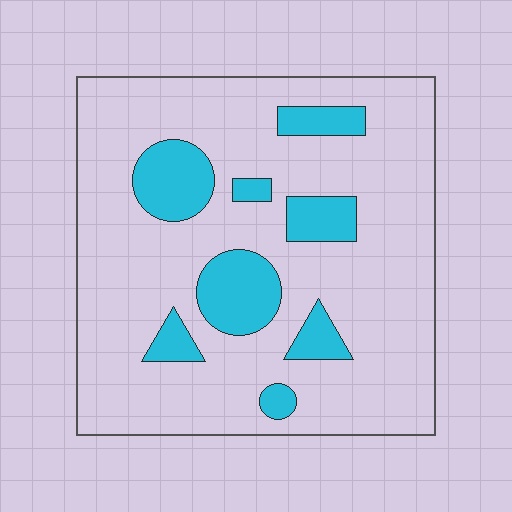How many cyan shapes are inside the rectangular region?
8.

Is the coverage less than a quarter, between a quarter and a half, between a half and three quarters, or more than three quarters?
Less than a quarter.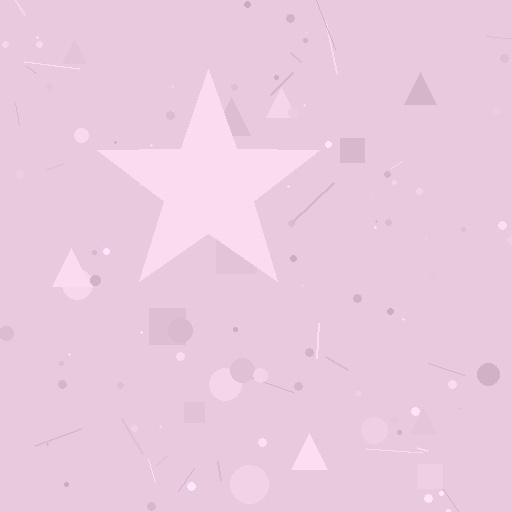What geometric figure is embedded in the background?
A star is embedded in the background.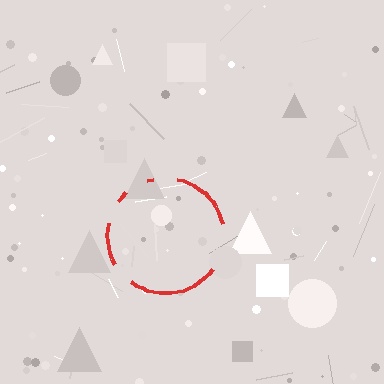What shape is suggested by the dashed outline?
The dashed outline suggests a circle.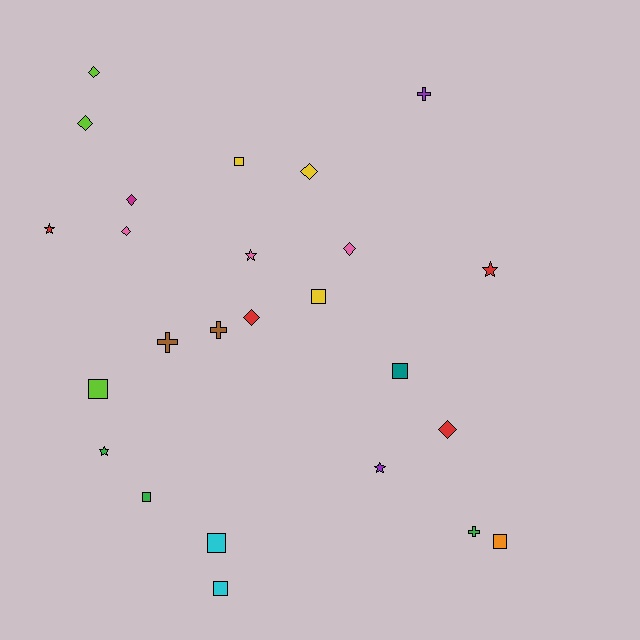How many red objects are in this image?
There are 4 red objects.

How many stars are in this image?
There are 5 stars.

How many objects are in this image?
There are 25 objects.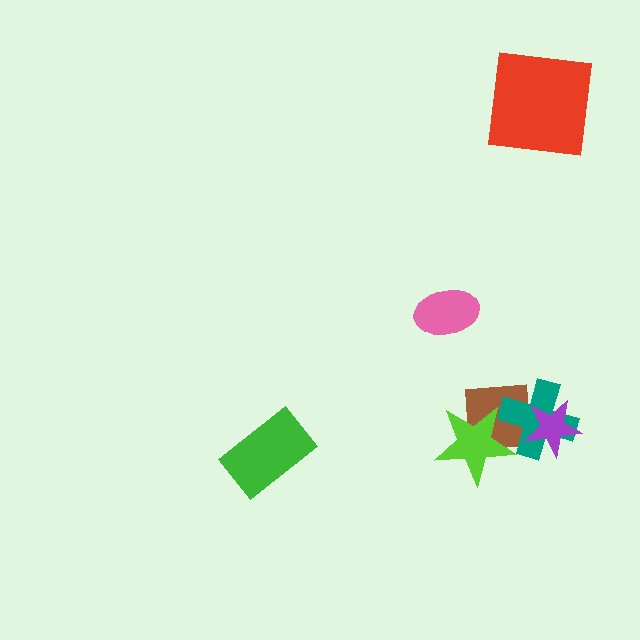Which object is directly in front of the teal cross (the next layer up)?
The lime star is directly in front of the teal cross.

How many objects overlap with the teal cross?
3 objects overlap with the teal cross.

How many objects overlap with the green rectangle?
0 objects overlap with the green rectangle.